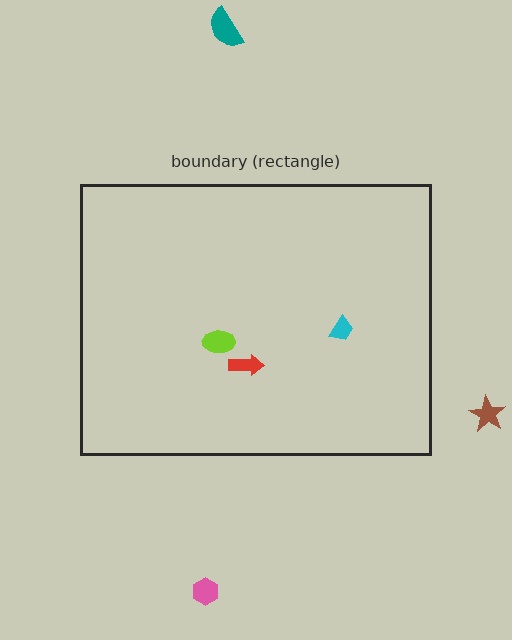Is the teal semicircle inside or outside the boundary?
Outside.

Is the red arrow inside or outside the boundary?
Inside.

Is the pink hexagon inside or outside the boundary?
Outside.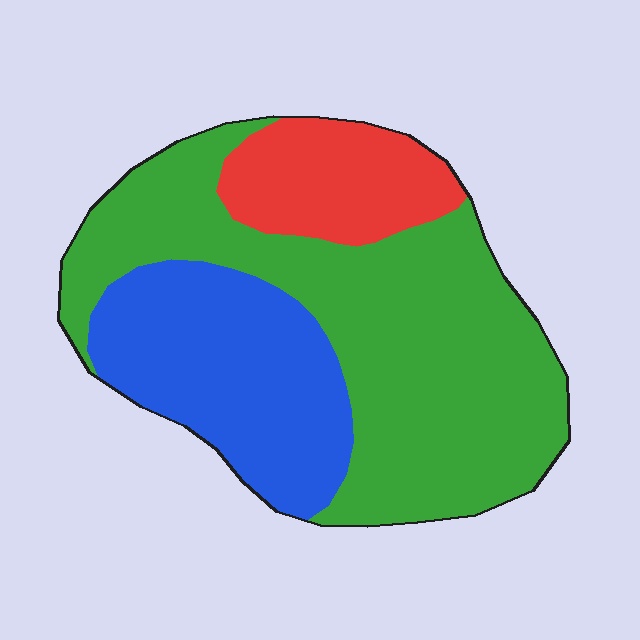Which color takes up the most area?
Green, at roughly 55%.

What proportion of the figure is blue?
Blue covers roughly 30% of the figure.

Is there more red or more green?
Green.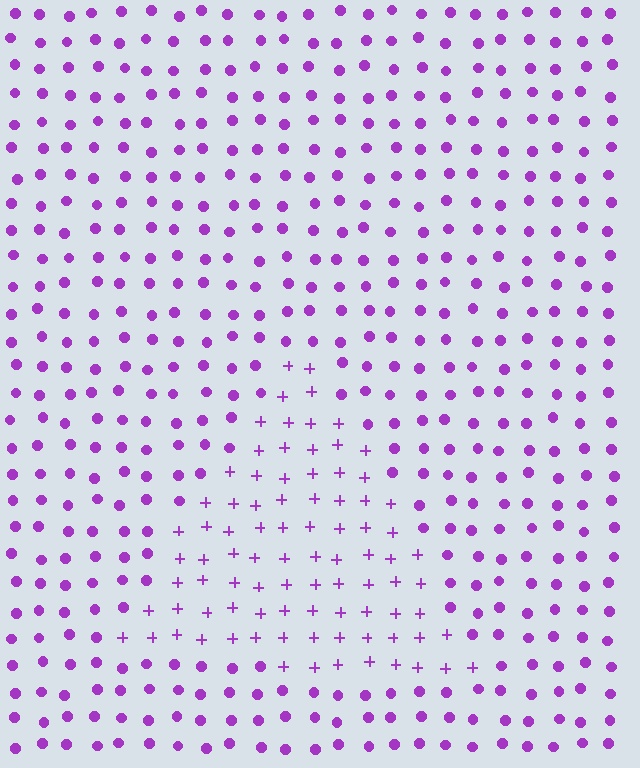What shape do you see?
I see a triangle.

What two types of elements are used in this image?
The image uses plus signs inside the triangle region and circles outside it.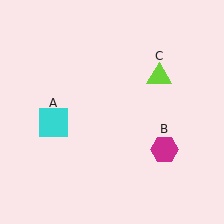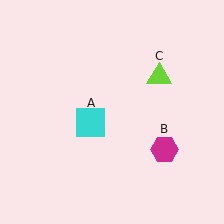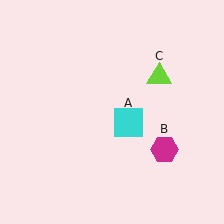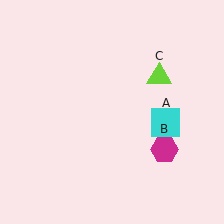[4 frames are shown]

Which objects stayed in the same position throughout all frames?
Magenta hexagon (object B) and lime triangle (object C) remained stationary.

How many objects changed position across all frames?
1 object changed position: cyan square (object A).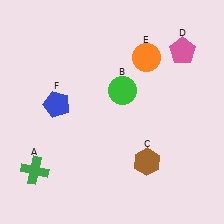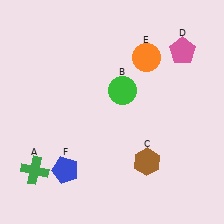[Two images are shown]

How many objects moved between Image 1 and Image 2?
1 object moved between the two images.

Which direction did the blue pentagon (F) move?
The blue pentagon (F) moved down.